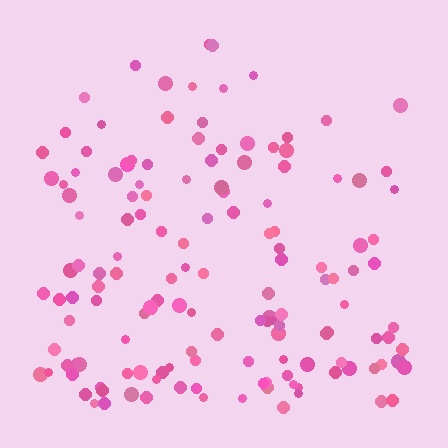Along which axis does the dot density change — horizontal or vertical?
Vertical.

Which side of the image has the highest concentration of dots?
The bottom.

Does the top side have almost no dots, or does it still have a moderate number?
Still a moderate number, just noticeably fewer than the bottom.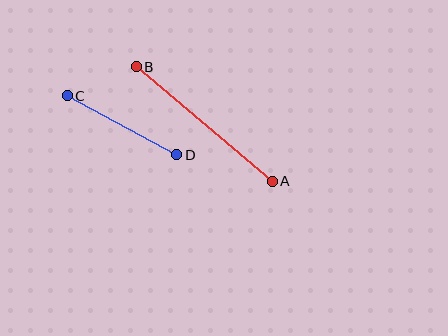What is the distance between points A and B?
The distance is approximately 178 pixels.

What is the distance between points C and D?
The distance is approximately 124 pixels.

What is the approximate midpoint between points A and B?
The midpoint is at approximately (204, 124) pixels.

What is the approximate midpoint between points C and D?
The midpoint is at approximately (122, 125) pixels.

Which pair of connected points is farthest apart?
Points A and B are farthest apart.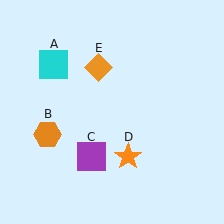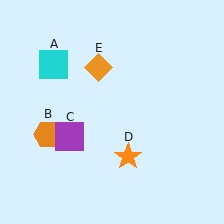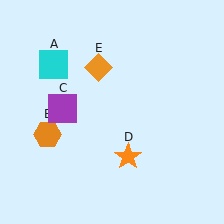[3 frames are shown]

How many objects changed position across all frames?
1 object changed position: purple square (object C).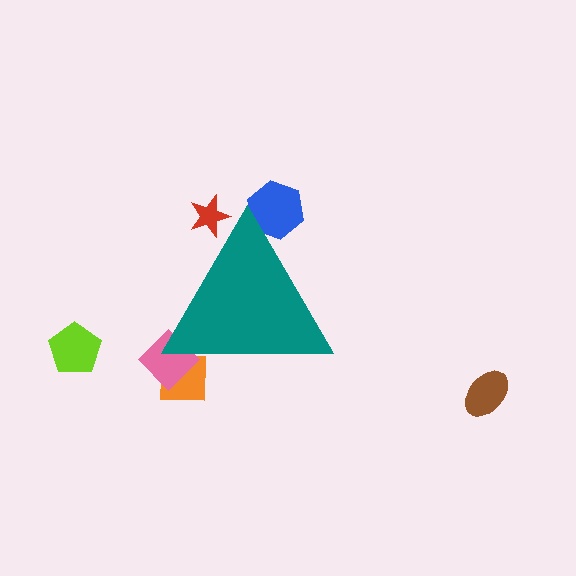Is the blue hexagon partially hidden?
Yes, the blue hexagon is partially hidden behind the teal triangle.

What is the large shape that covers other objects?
A teal triangle.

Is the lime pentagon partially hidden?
No, the lime pentagon is fully visible.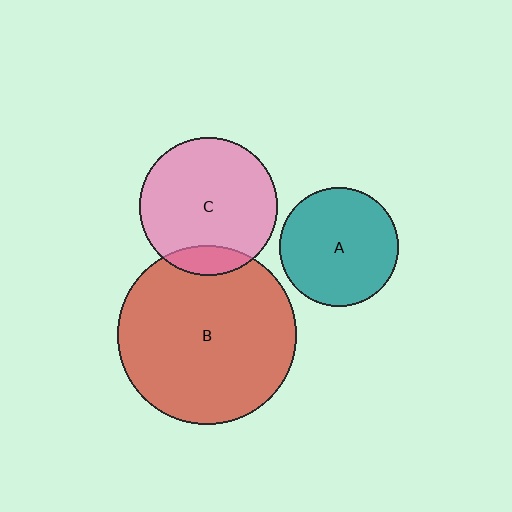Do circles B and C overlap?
Yes.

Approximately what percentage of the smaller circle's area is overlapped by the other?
Approximately 10%.